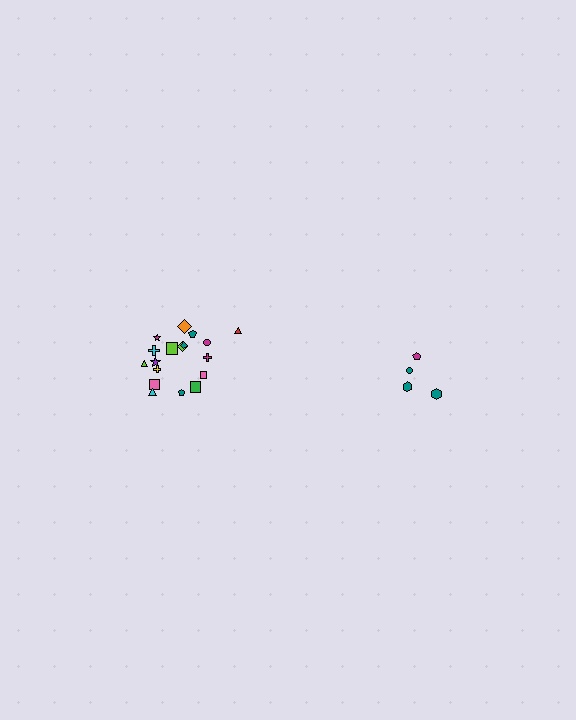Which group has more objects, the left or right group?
The left group.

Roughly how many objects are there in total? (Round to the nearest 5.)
Roughly 20 objects in total.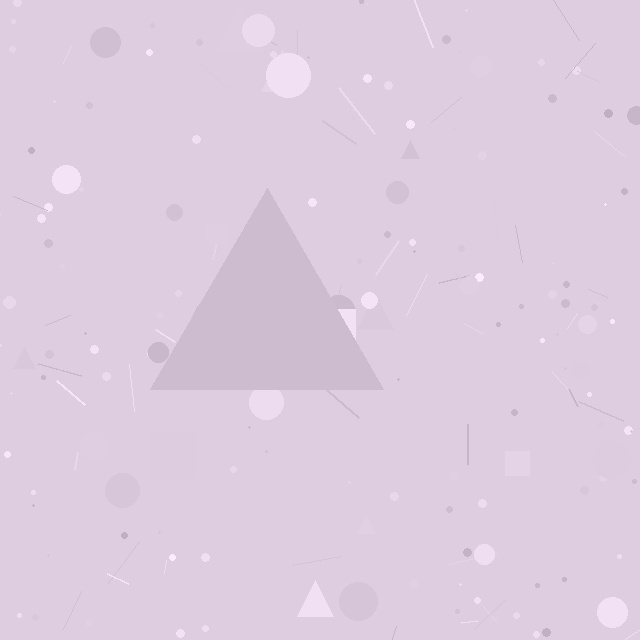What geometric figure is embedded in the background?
A triangle is embedded in the background.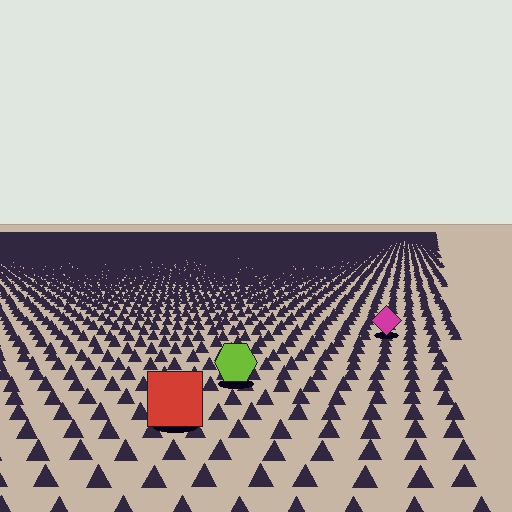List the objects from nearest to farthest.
From nearest to farthest: the red square, the lime hexagon, the magenta diamond.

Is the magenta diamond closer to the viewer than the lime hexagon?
No. The lime hexagon is closer — you can tell from the texture gradient: the ground texture is coarser near it.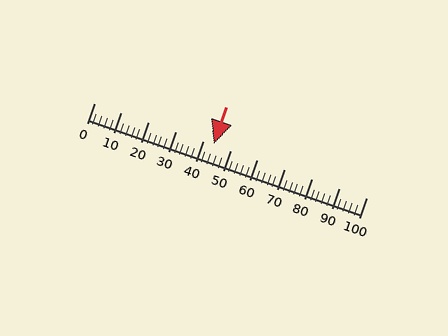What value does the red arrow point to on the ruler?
The red arrow points to approximately 44.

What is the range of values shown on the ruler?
The ruler shows values from 0 to 100.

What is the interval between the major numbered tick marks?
The major tick marks are spaced 10 units apart.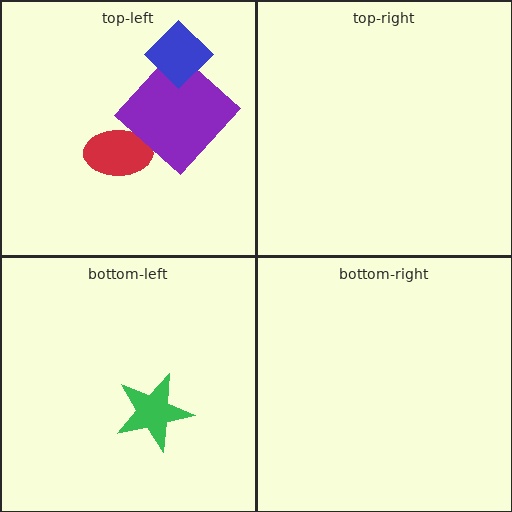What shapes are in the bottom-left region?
The green star.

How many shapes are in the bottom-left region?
1.